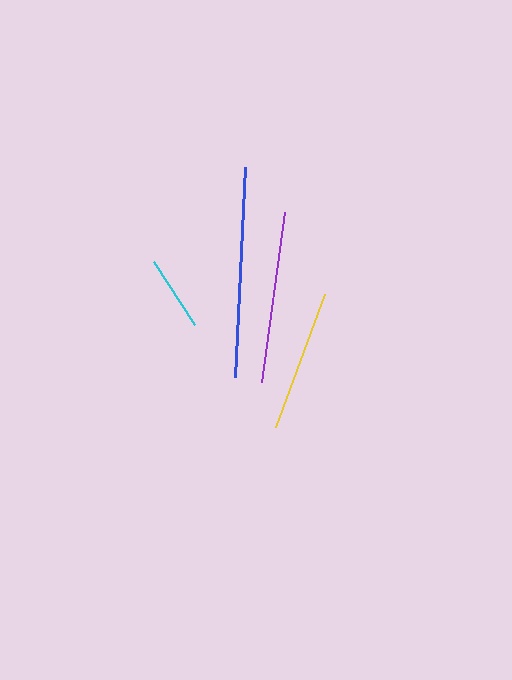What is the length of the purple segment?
The purple segment is approximately 172 pixels long.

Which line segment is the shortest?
The cyan line is the shortest at approximately 76 pixels.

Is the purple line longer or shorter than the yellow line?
The purple line is longer than the yellow line.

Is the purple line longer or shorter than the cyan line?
The purple line is longer than the cyan line.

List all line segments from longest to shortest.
From longest to shortest: blue, purple, yellow, cyan.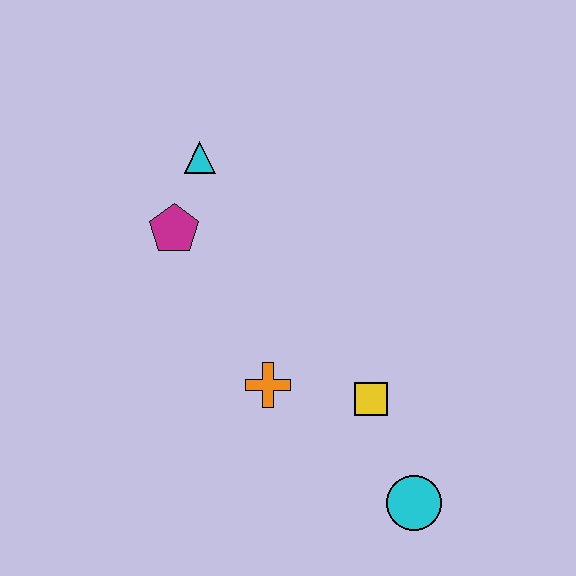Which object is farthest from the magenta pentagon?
The cyan circle is farthest from the magenta pentagon.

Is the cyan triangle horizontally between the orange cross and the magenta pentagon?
Yes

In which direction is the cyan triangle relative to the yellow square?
The cyan triangle is above the yellow square.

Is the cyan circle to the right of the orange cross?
Yes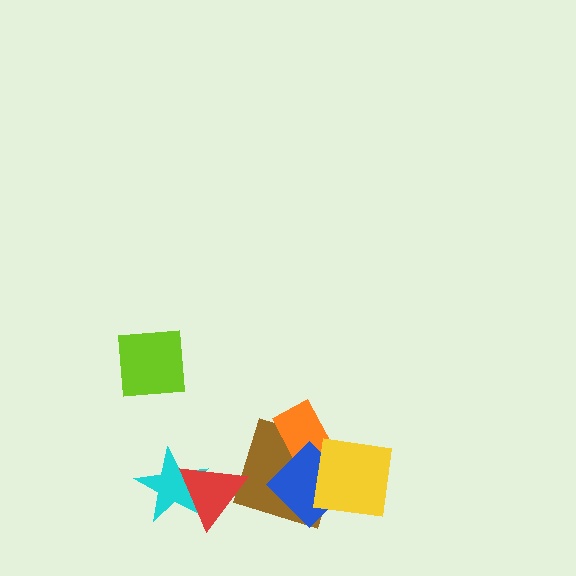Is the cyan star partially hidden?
Yes, it is partially covered by another shape.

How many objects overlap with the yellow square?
3 objects overlap with the yellow square.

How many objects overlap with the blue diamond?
3 objects overlap with the blue diamond.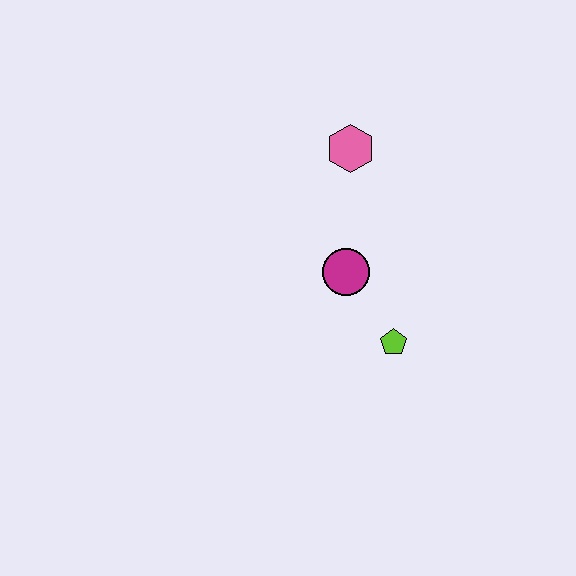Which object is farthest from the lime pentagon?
The pink hexagon is farthest from the lime pentagon.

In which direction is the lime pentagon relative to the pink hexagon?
The lime pentagon is below the pink hexagon.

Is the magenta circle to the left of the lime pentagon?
Yes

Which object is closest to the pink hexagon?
The magenta circle is closest to the pink hexagon.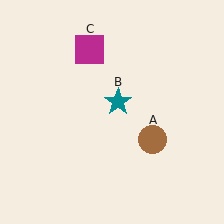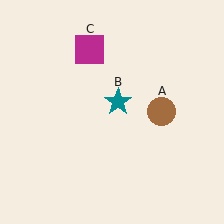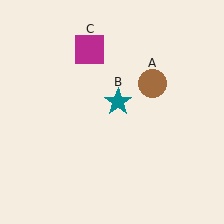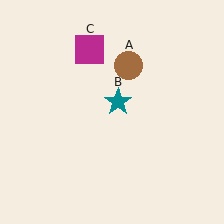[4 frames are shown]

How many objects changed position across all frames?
1 object changed position: brown circle (object A).